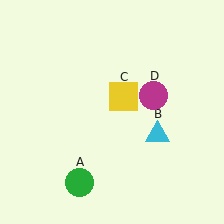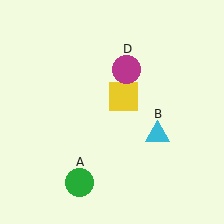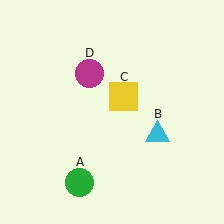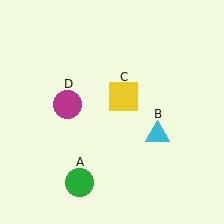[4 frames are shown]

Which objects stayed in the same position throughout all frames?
Green circle (object A) and cyan triangle (object B) and yellow square (object C) remained stationary.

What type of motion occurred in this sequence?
The magenta circle (object D) rotated counterclockwise around the center of the scene.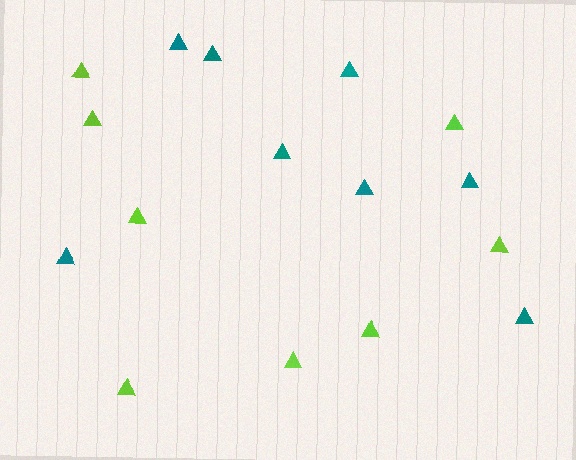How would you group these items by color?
There are 2 groups: one group of teal triangles (8) and one group of lime triangles (8).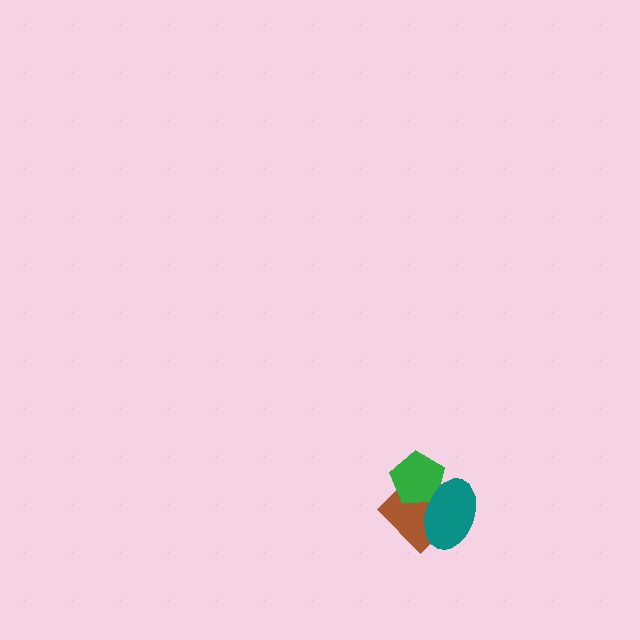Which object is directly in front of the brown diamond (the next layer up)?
The green pentagon is directly in front of the brown diamond.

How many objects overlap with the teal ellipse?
2 objects overlap with the teal ellipse.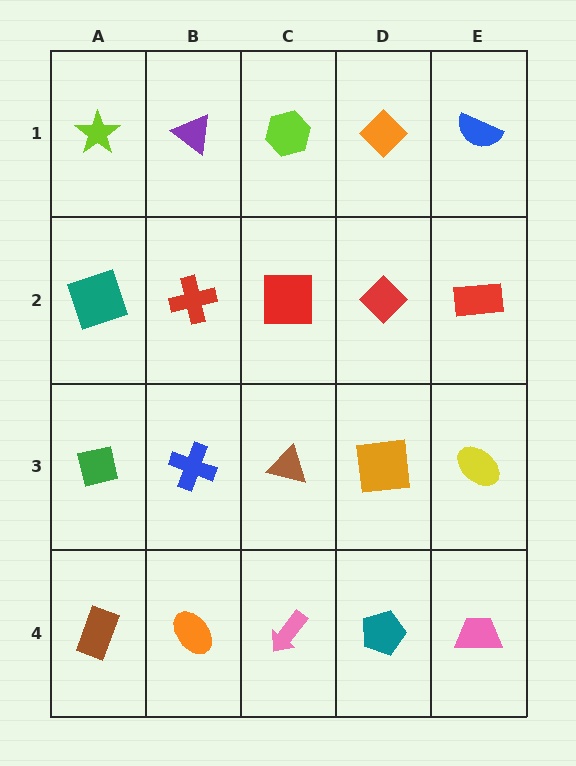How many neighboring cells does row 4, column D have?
3.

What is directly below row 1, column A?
A teal square.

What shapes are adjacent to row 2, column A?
A lime star (row 1, column A), a green square (row 3, column A), a red cross (row 2, column B).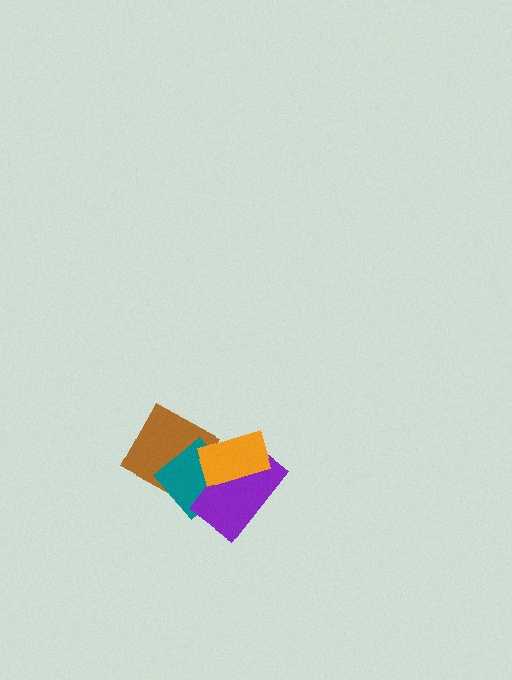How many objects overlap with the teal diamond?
3 objects overlap with the teal diamond.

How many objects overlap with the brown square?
1 object overlaps with the brown square.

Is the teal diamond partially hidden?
Yes, it is partially covered by another shape.